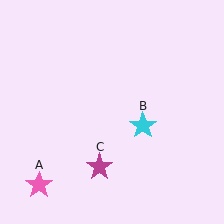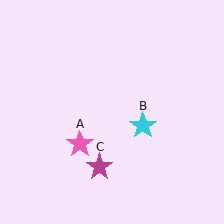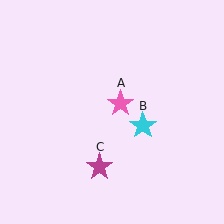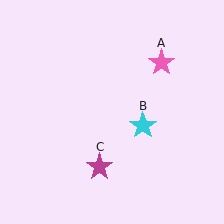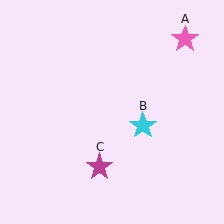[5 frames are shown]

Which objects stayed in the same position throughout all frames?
Cyan star (object B) and magenta star (object C) remained stationary.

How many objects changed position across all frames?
1 object changed position: pink star (object A).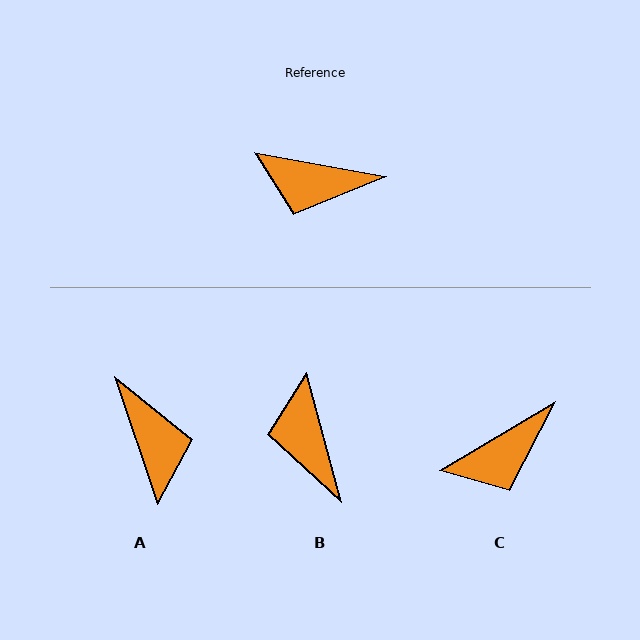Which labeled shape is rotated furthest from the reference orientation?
A, about 119 degrees away.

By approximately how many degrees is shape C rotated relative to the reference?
Approximately 41 degrees counter-clockwise.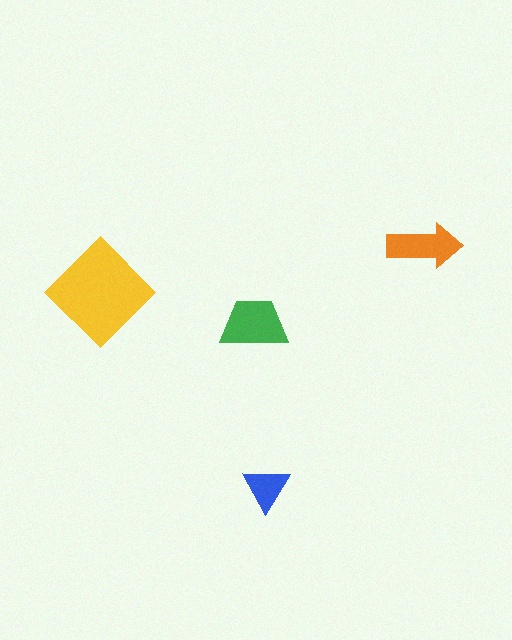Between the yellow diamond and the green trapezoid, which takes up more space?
The yellow diamond.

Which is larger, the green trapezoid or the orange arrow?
The green trapezoid.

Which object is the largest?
The yellow diamond.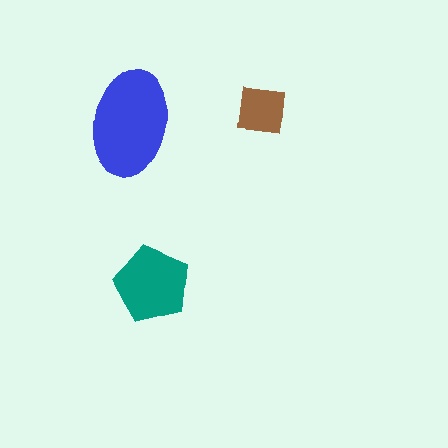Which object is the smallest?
The brown square.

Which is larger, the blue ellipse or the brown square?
The blue ellipse.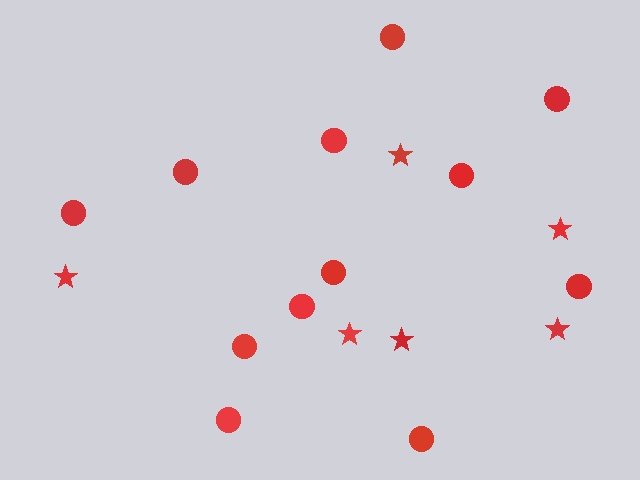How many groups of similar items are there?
There are 2 groups: one group of circles (12) and one group of stars (6).